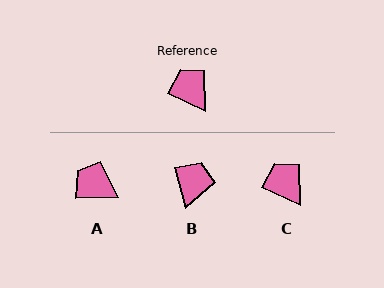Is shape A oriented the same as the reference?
No, it is off by about 25 degrees.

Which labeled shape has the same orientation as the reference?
C.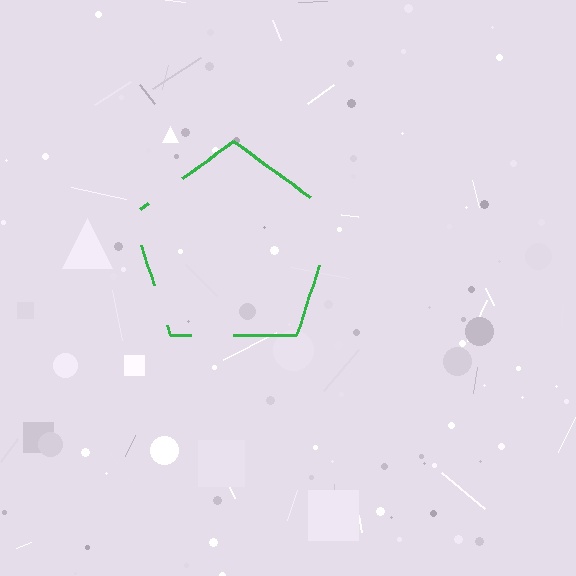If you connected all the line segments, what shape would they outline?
They would outline a pentagon.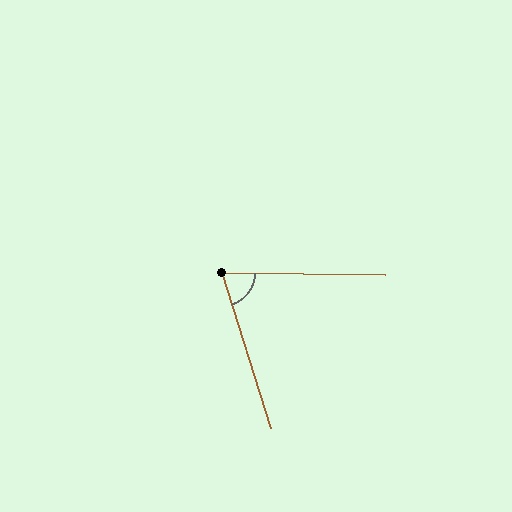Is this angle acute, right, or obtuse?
It is acute.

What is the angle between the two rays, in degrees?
Approximately 72 degrees.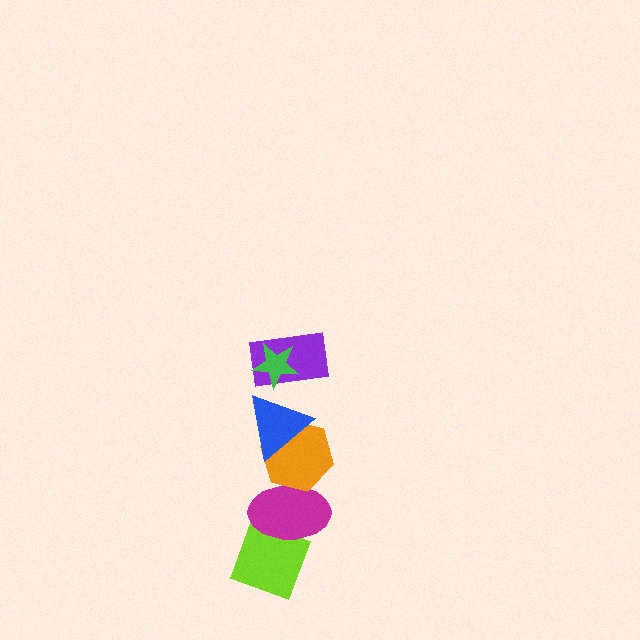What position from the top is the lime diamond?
The lime diamond is 6th from the top.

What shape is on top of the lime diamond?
The magenta ellipse is on top of the lime diamond.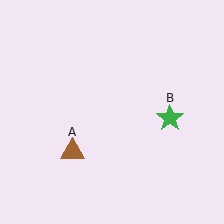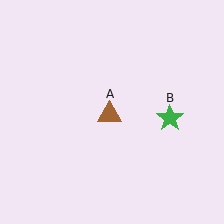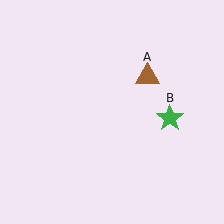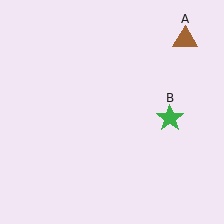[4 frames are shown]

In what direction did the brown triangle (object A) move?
The brown triangle (object A) moved up and to the right.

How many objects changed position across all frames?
1 object changed position: brown triangle (object A).